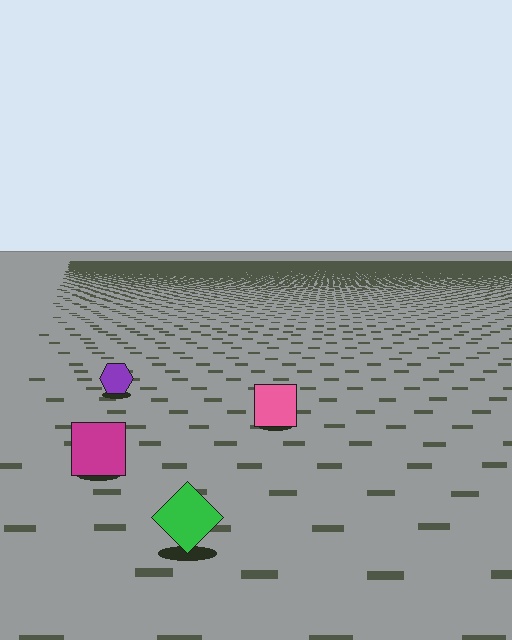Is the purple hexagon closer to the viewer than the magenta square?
No. The magenta square is closer — you can tell from the texture gradient: the ground texture is coarser near it.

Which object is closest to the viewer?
The green diamond is closest. The texture marks near it are larger and more spread out.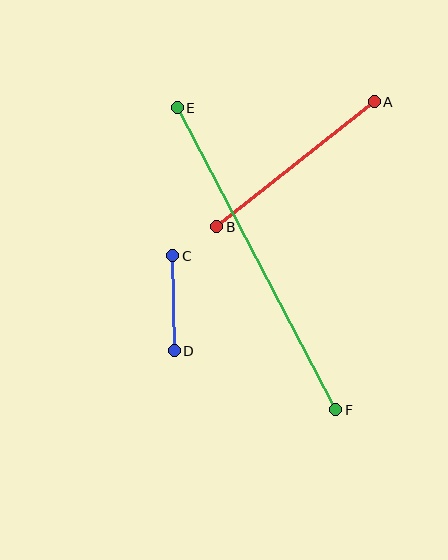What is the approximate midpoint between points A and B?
The midpoint is at approximately (295, 164) pixels.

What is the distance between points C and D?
The distance is approximately 95 pixels.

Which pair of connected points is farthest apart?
Points E and F are farthest apart.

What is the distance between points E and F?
The distance is approximately 341 pixels.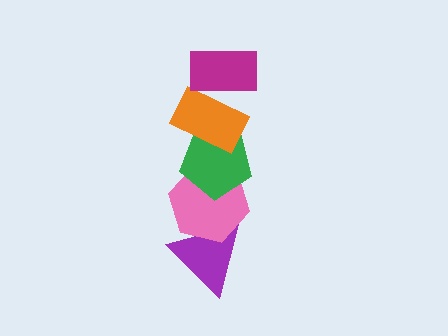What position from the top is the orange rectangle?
The orange rectangle is 2nd from the top.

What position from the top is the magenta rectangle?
The magenta rectangle is 1st from the top.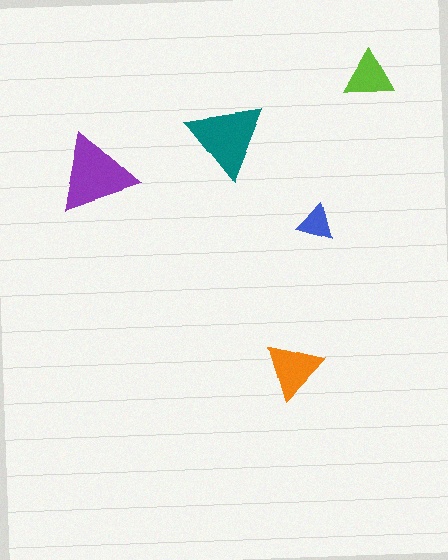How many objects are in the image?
There are 5 objects in the image.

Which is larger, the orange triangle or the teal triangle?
The teal one.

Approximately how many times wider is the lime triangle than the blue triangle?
About 1.5 times wider.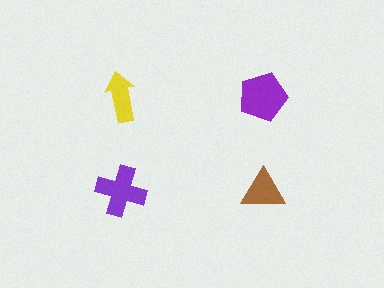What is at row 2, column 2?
A brown triangle.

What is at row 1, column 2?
A purple pentagon.